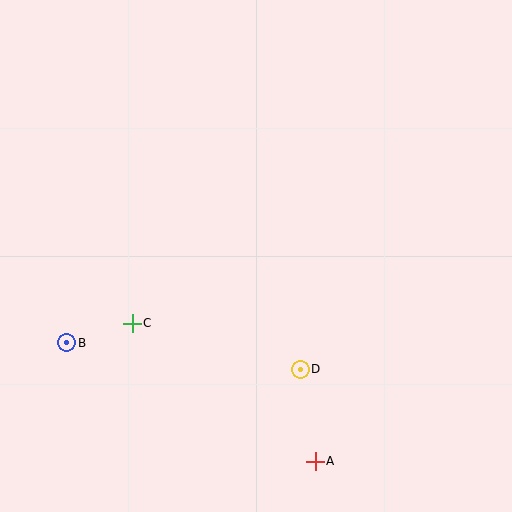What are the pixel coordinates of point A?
Point A is at (315, 461).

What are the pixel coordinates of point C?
Point C is at (132, 323).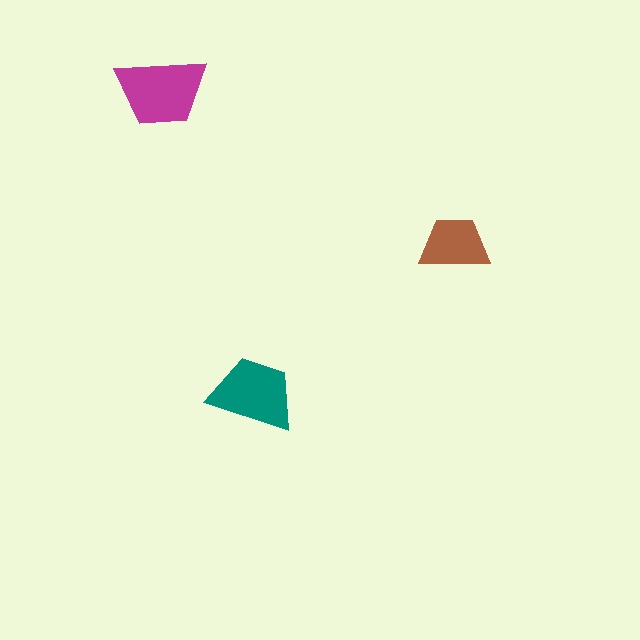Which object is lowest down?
The teal trapezoid is bottommost.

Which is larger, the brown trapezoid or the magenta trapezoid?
The magenta one.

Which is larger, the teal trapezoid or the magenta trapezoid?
The magenta one.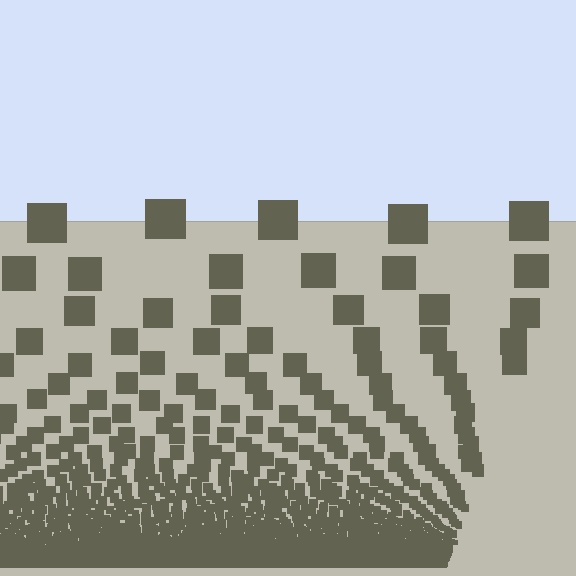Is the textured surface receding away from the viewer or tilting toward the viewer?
The surface appears to tilt toward the viewer. Texture elements get larger and sparser toward the top.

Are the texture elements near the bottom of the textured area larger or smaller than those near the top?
Smaller. The gradient is inverted — elements near the bottom are smaller and denser.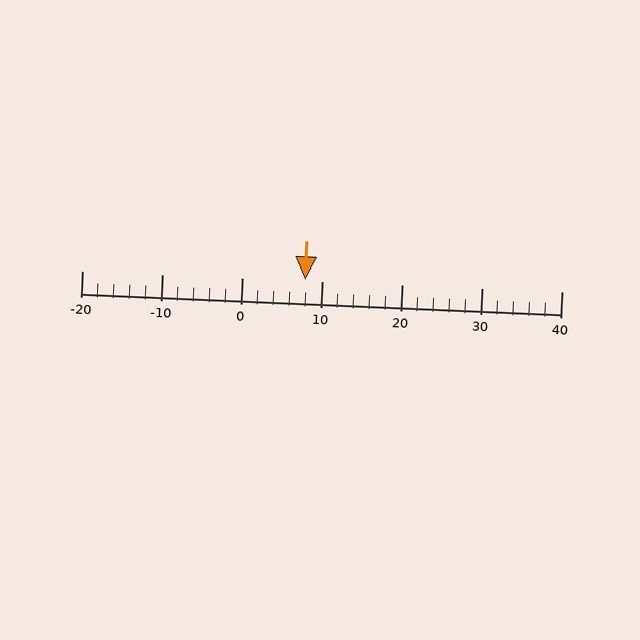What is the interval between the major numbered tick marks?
The major tick marks are spaced 10 units apart.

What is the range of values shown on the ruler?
The ruler shows values from -20 to 40.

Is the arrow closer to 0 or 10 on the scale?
The arrow is closer to 10.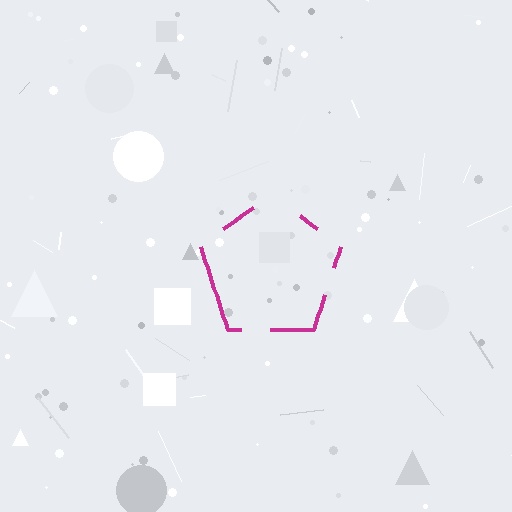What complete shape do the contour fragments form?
The contour fragments form a pentagon.